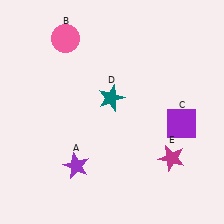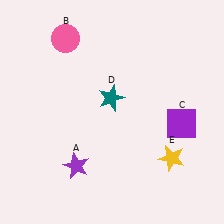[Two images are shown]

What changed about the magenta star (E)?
In Image 1, E is magenta. In Image 2, it changed to yellow.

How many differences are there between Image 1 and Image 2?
There is 1 difference between the two images.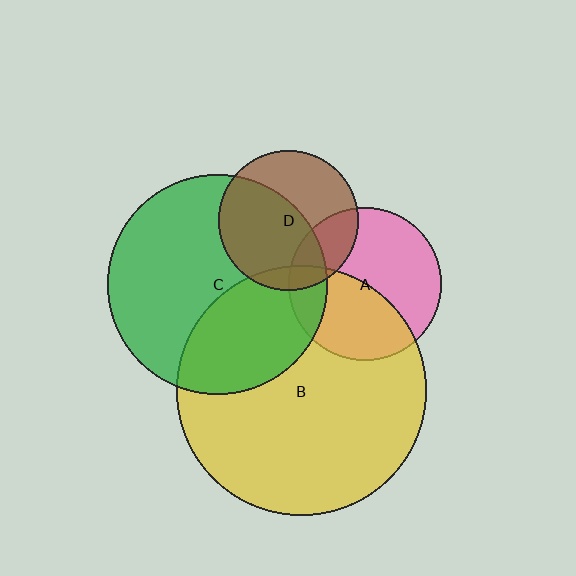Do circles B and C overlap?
Yes.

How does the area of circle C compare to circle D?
Approximately 2.5 times.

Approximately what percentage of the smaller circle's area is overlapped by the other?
Approximately 35%.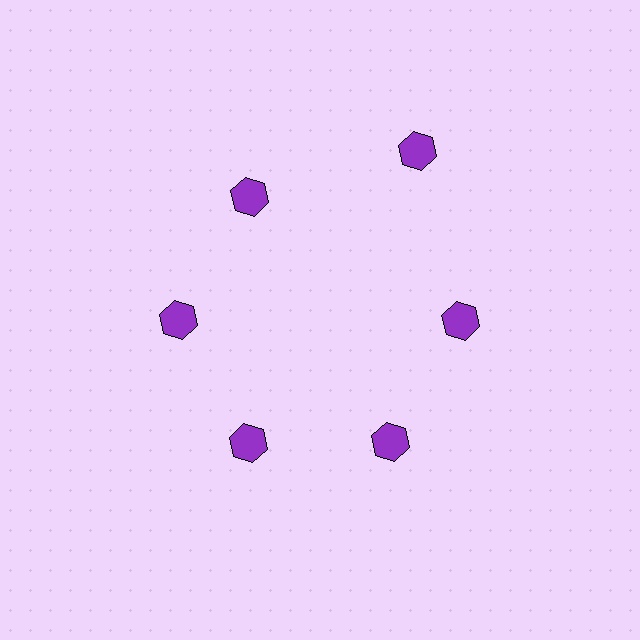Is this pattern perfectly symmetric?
No. The 6 purple hexagons are arranged in a ring, but one element near the 1 o'clock position is pushed outward from the center, breaking the 6-fold rotational symmetry.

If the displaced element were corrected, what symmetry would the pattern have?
It would have 6-fold rotational symmetry — the pattern would map onto itself every 60 degrees.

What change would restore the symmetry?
The symmetry would be restored by moving it inward, back onto the ring so that all 6 hexagons sit at equal angles and equal distance from the center.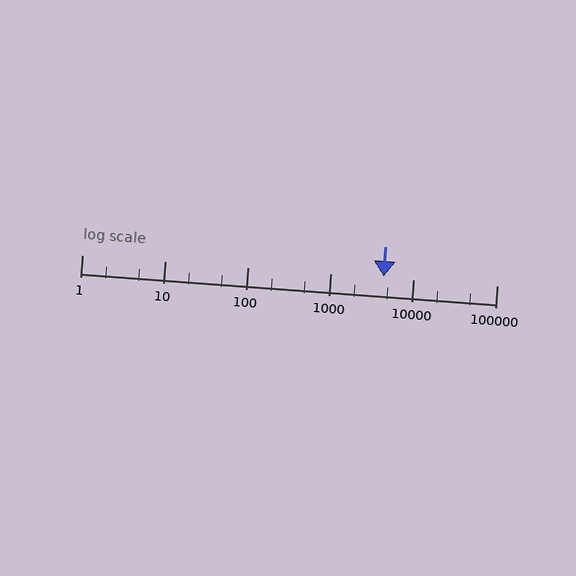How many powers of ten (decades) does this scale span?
The scale spans 5 decades, from 1 to 100000.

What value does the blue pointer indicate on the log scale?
The pointer indicates approximately 4300.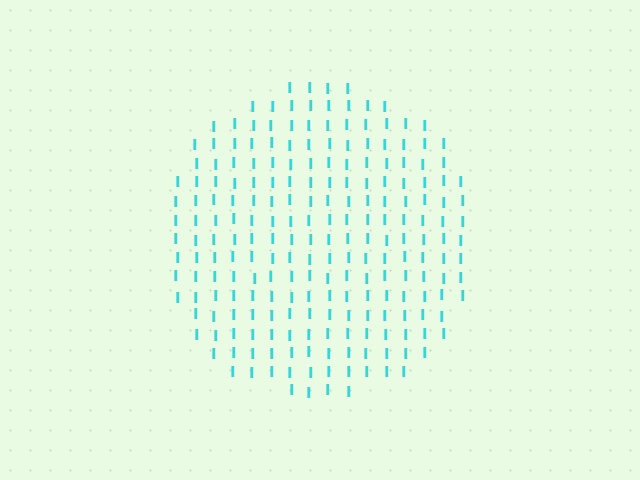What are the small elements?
The small elements are letter I's.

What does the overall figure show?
The overall figure shows a circle.